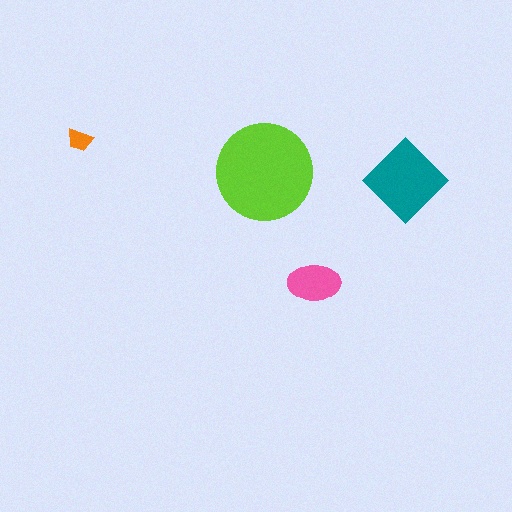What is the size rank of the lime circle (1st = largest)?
1st.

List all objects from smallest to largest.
The orange trapezoid, the pink ellipse, the teal diamond, the lime circle.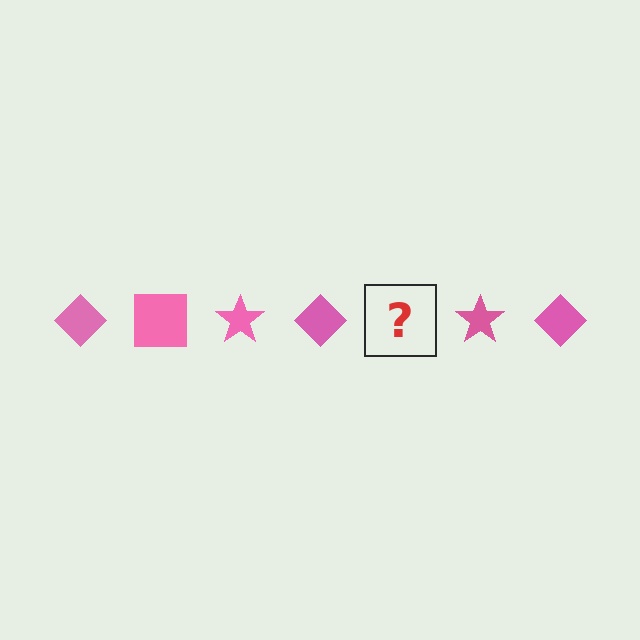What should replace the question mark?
The question mark should be replaced with a pink square.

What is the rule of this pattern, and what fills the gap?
The rule is that the pattern cycles through diamond, square, star shapes in pink. The gap should be filled with a pink square.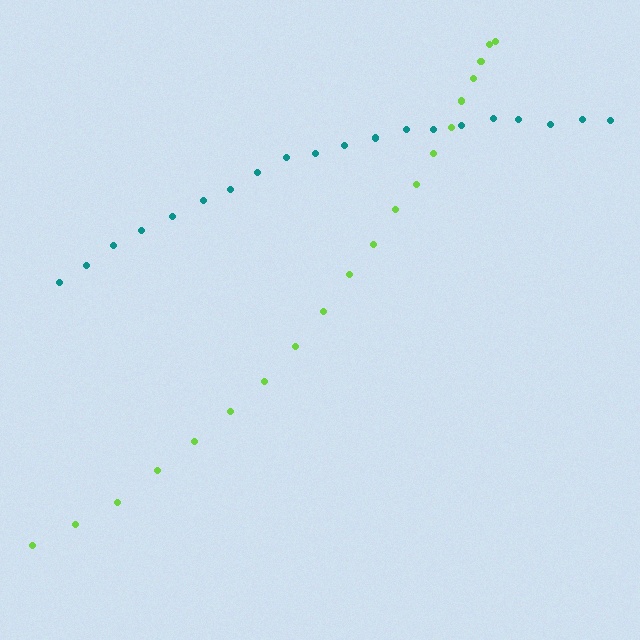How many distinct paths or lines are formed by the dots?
There are 2 distinct paths.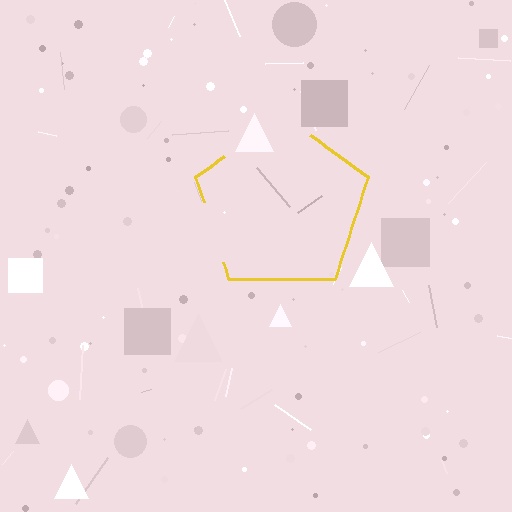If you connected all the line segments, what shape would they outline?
They would outline a pentagon.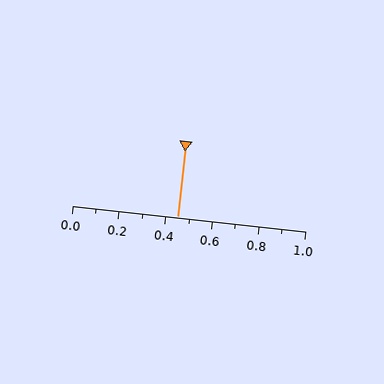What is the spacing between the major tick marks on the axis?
The major ticks are spaced 0.2 apart.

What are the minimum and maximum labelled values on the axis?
The axis runs from 0.0 to 1.0.